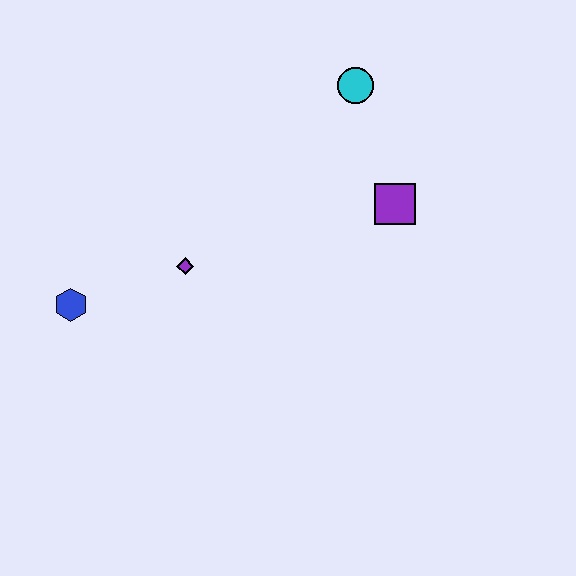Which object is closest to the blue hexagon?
The purple diamond is closest to the blue hexagon.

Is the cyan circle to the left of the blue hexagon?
No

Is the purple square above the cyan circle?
No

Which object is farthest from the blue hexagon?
The cyan circle is farthest from the blue hexagon.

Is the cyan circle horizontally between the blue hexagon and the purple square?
Yes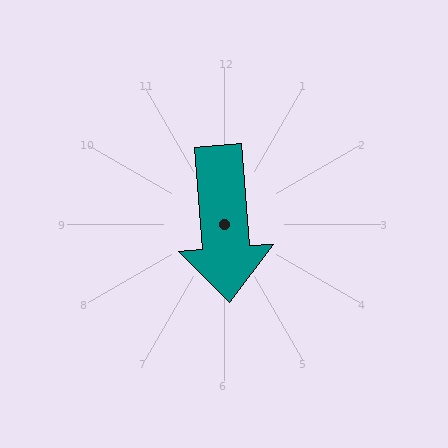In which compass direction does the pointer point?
South.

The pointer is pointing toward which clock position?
Roughly 6 o'clock.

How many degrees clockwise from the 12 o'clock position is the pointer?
Approximately 176 degrees.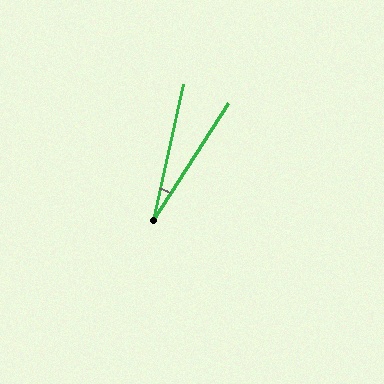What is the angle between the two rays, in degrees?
Approximately 20 degrees.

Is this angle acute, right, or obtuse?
It is acute.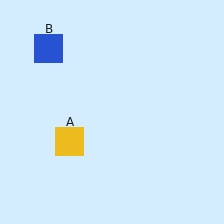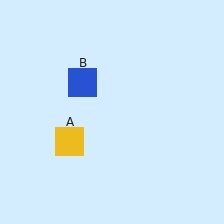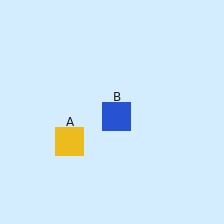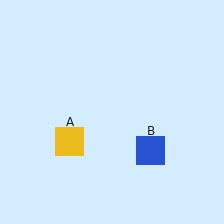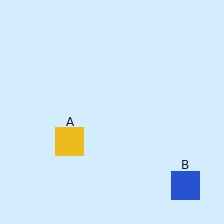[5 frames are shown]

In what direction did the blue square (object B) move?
The blue square (object B) moved down and to the right.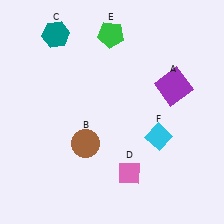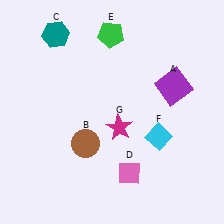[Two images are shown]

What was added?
A magenta star (G) was added in Image 2.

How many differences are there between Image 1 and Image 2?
There is 1 difference between the two images.